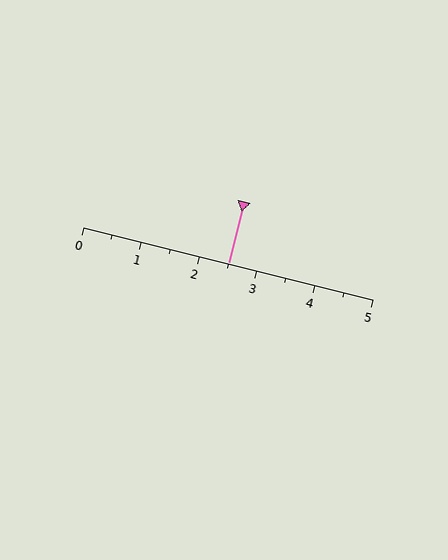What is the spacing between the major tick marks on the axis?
The major ticks are spaced 1 apart.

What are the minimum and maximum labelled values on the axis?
The axis runs from 0 to 5.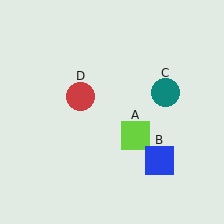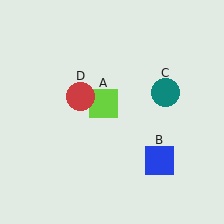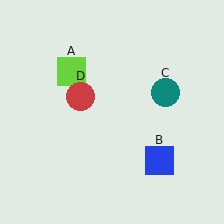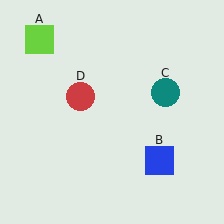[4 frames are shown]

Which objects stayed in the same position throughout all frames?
Blue square (object B) and teal circle (object C) and red circle (object D) remained stationary.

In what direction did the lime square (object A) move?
The lime square (object A) moved up and to the left.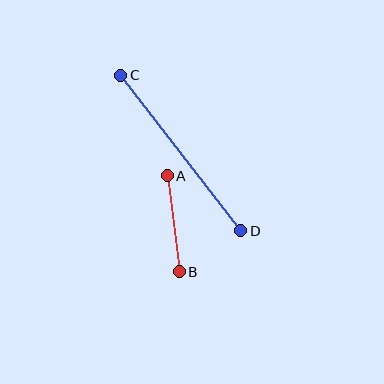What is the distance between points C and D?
The distance is approximately 197 pixels.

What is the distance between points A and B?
The distance is approximately 96 pixels.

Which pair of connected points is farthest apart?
Points C and D are farthest apart.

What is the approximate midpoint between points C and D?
The midpoint is at approximately (181, 153) pixels.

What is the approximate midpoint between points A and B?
The midpoint is at approximately (173, 224) pixels.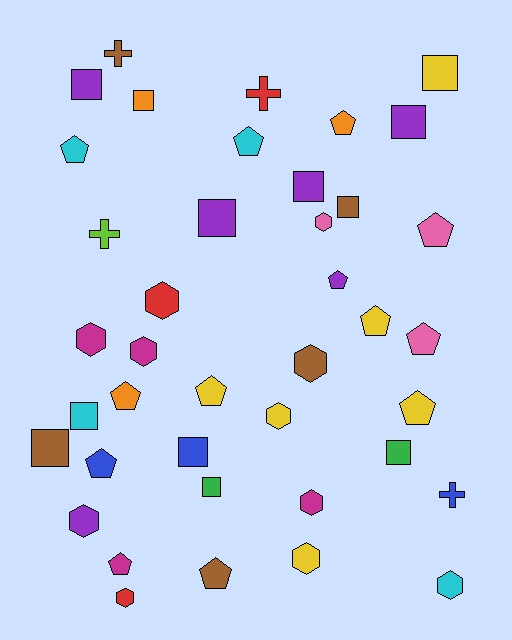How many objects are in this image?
There are 40 objects.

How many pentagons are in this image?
There are 13 pentagons.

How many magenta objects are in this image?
There are 4 magenta objects.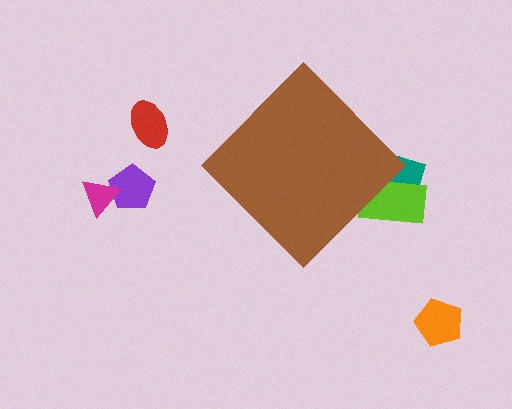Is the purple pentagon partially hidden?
No, the purple pentagon is fully visible.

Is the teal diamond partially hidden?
Yes, the teal diamond is partially hidden behind the brown diamond.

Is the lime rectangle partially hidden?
Yes, the lime rectangle is partially hidden behind the brown diamond.